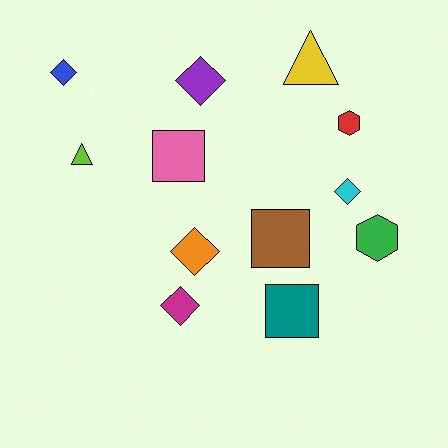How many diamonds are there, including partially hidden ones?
There are 5 diamonds.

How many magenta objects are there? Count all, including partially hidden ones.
There is 1 magenta object.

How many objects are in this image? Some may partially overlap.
There are 12 objects.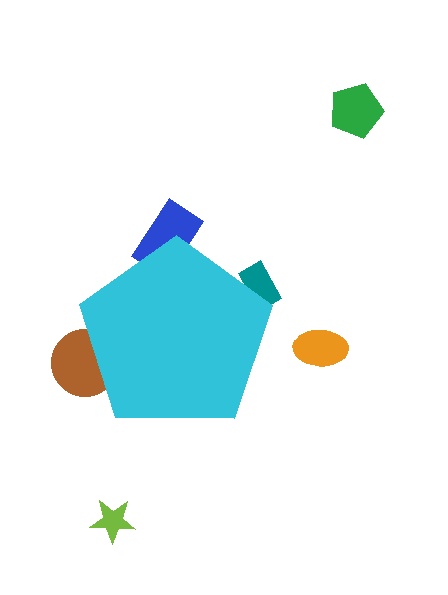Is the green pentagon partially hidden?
No, the green pentagon is fully visible.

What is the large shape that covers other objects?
A cyan pentagon.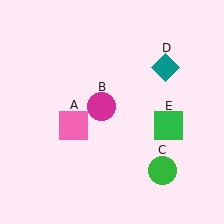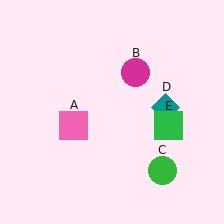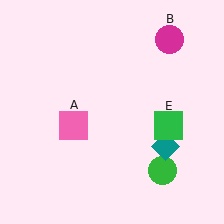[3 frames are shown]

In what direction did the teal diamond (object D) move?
The teal diamond (object D) moved down.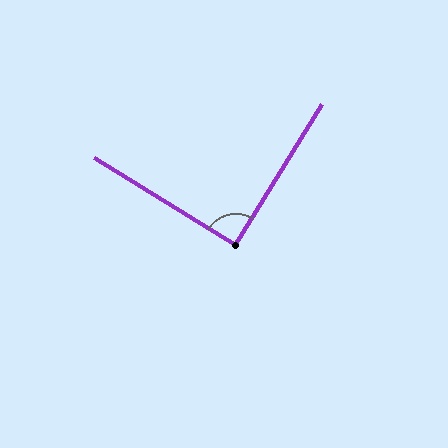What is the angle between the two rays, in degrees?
Approximately 90 degrees.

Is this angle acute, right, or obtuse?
It is approximately a right angle.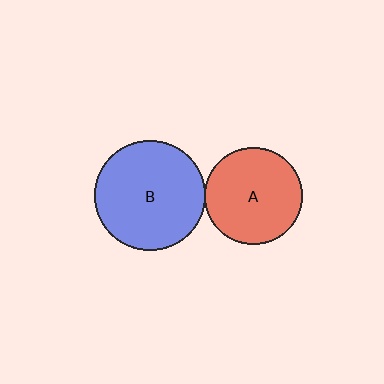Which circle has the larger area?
Circle B (blue).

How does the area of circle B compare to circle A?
Approximately 1.3 times.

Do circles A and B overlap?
Yes.